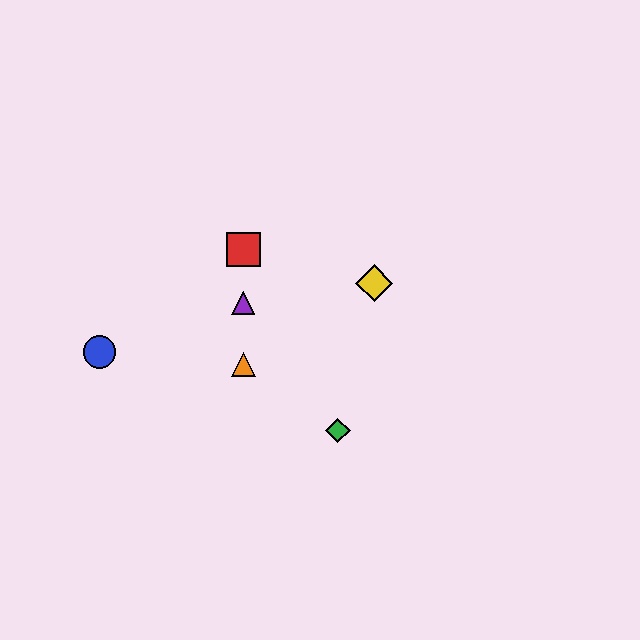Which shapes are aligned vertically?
The red square, the purple triangle, the orange triangle are aligned vertically.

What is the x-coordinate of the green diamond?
The green diamond is at x≈338.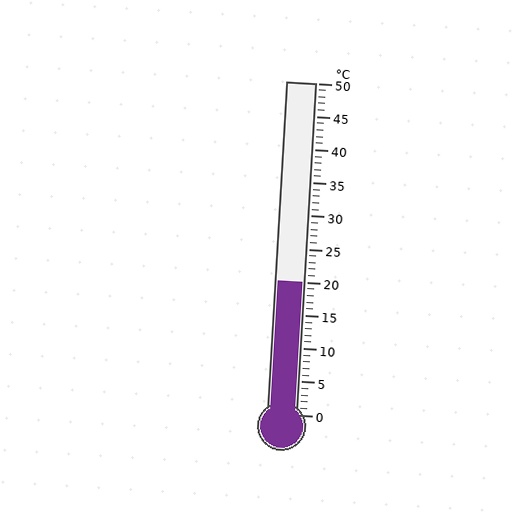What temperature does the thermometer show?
The thermometer shows approximately 20°C.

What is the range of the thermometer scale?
The thermometer scale ranges from 0°C to 50°C.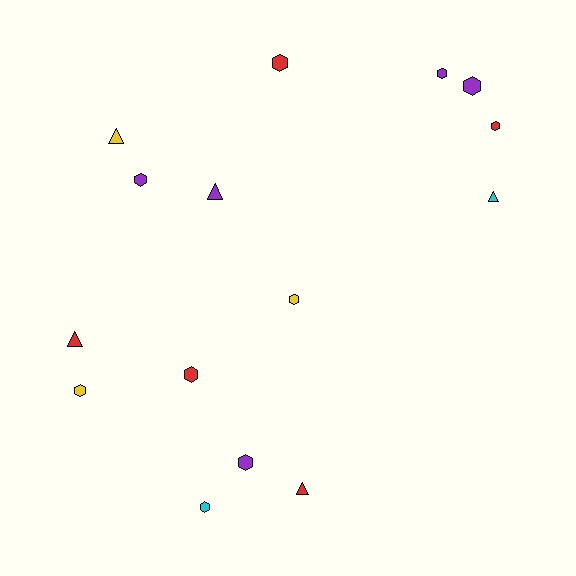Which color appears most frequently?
Red, with 5 objects.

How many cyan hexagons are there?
There is 1 cyan hexagon.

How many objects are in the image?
There are 15 objects.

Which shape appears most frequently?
Hexagon, with 10 objects.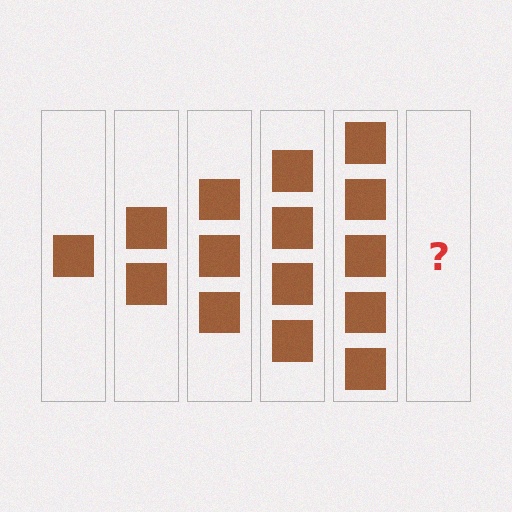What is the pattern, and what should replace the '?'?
The pattern is that each step adds one more square. The '?' should be 6 squares.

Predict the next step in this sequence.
The next step is 6 squares.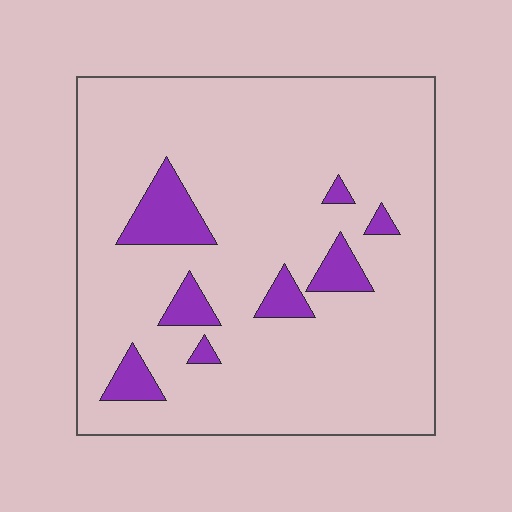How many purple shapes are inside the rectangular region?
8.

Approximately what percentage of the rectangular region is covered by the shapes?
Approximately 10%.